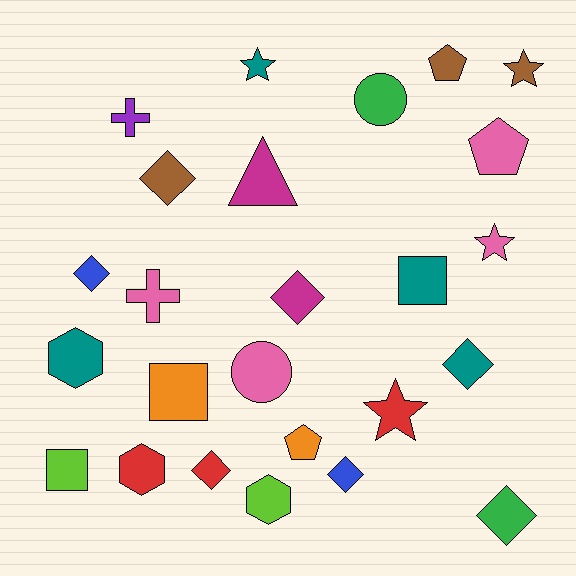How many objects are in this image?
There are 25 objects.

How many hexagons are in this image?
There are 3 hexagons.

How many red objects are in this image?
There are 3 red objects.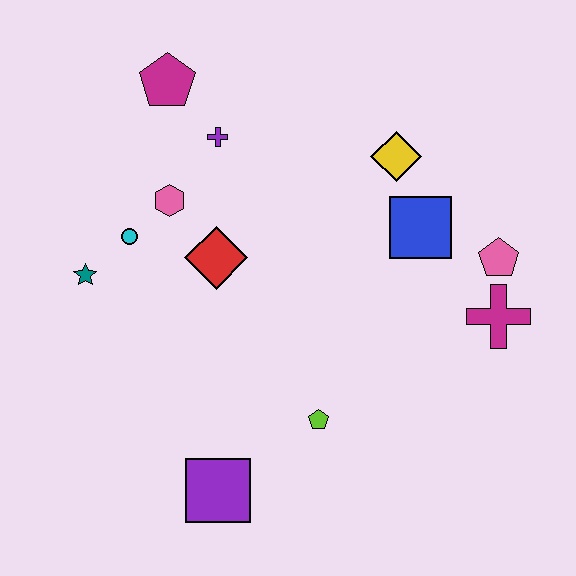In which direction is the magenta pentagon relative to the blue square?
The magenta pentagon is to the left of the blue square.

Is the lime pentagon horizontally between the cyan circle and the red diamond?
No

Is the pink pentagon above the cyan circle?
No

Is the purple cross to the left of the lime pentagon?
Yes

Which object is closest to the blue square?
The yellow diamond is closest to the blue square.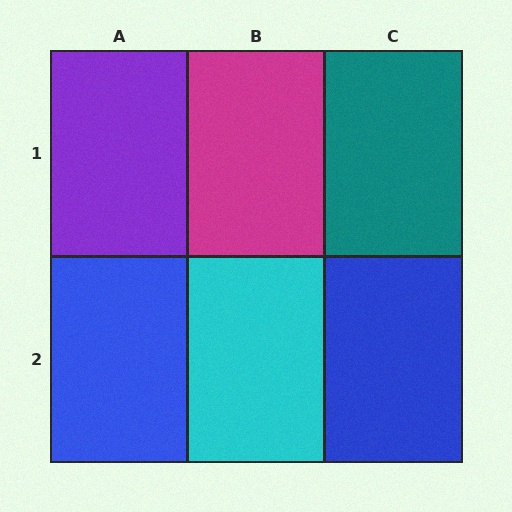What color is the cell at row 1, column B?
Magenta.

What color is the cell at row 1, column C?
Teal.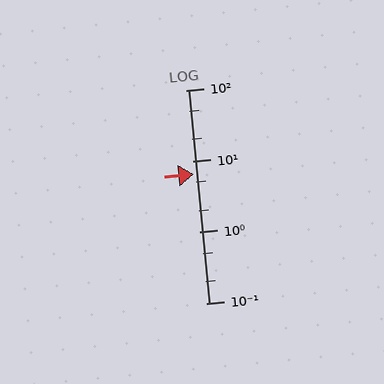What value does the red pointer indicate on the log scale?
The pointer indicates approximately 6.6.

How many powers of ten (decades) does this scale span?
The scale spans 3 decades, from 0.1 to 100.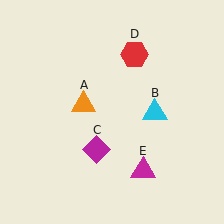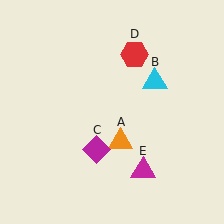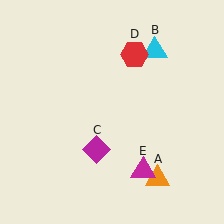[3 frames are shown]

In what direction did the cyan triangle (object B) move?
The cyan triangle (object B) moved up.